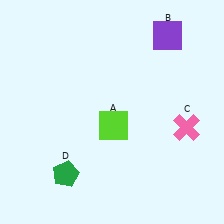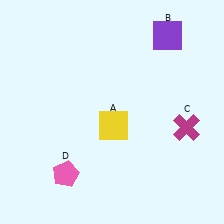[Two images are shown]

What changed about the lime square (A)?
In Image 1, A is lime. In Image 2, it changed to yellow.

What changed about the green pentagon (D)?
In Image 1, D is green. In Image 2, it changed to pink.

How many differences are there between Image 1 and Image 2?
There are 3 differences between the two images.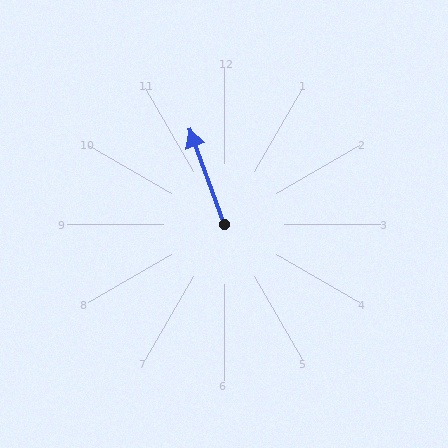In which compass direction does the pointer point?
North.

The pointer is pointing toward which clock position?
Roughly 11 o'clock.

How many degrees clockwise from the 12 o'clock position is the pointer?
Approximately 340 degrees.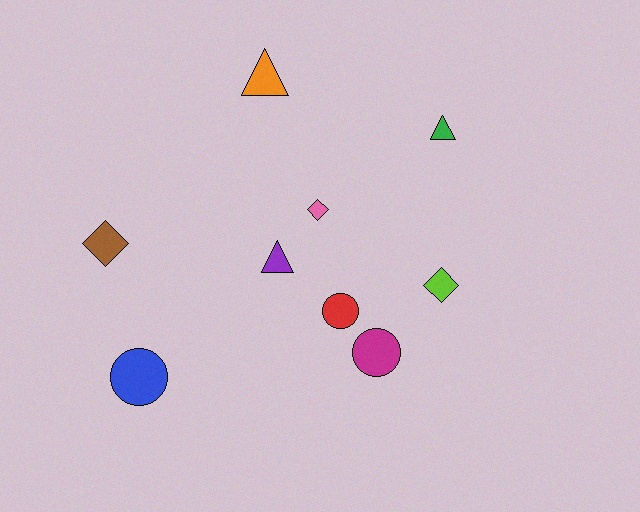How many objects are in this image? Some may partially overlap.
There are 9 objects.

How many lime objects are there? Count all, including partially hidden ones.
There is 1 lime object.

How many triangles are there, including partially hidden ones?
There are 3 triangles.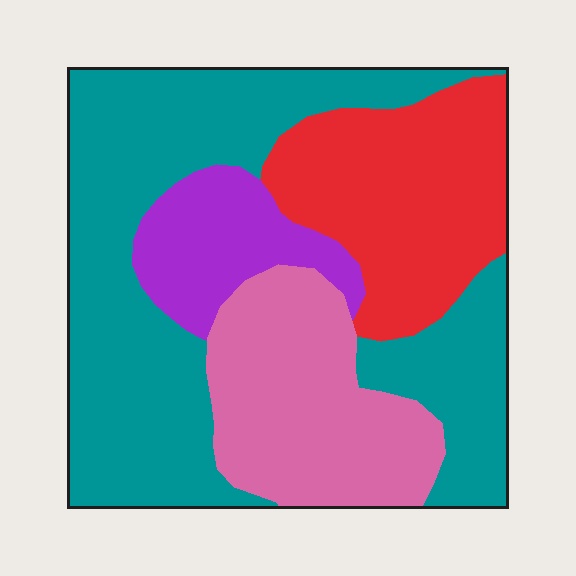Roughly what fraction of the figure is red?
Red takes up less than a quarter of the figure.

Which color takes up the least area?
Purple, at roughly 10%.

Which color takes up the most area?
Teal, at roughly 45%.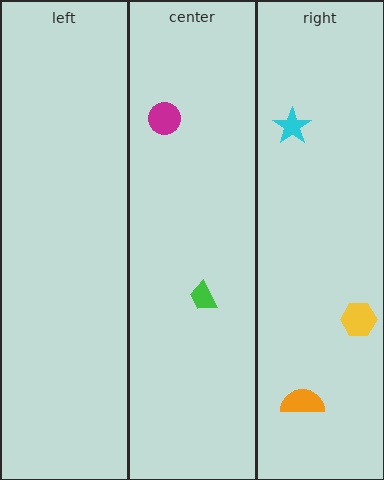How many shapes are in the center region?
2.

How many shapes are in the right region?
3.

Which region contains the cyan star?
The right region.